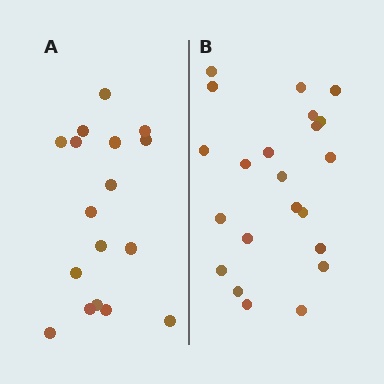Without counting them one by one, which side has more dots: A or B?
Region B (the right region) has more dots.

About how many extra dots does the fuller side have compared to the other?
Region B has about 5 more dots than region A.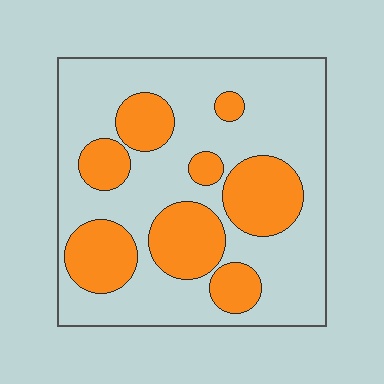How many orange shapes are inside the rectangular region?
8.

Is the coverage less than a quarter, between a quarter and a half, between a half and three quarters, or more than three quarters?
Between a quarter and a half.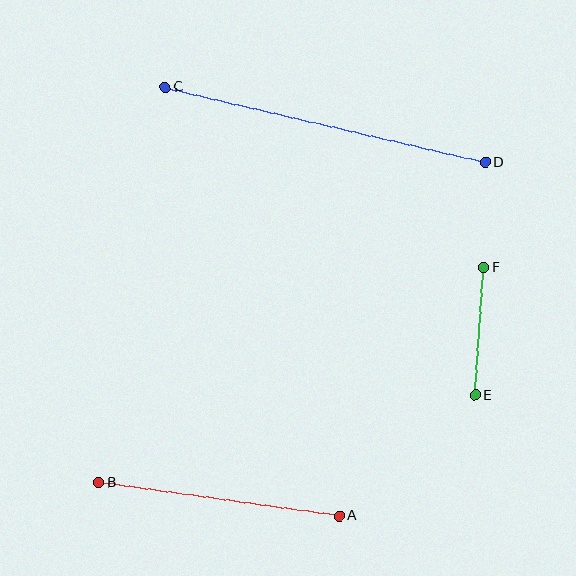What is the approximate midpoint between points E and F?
The midpoint is at approximately (479, 331) pixels.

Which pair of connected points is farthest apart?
Points C and D are farthest apart.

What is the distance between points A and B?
The distance is approximately 243 pixels.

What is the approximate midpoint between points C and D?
The midpoint is at approximately (325, 125) pixels.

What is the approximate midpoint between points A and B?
The midpoint is at approximately (219, 499) pixels.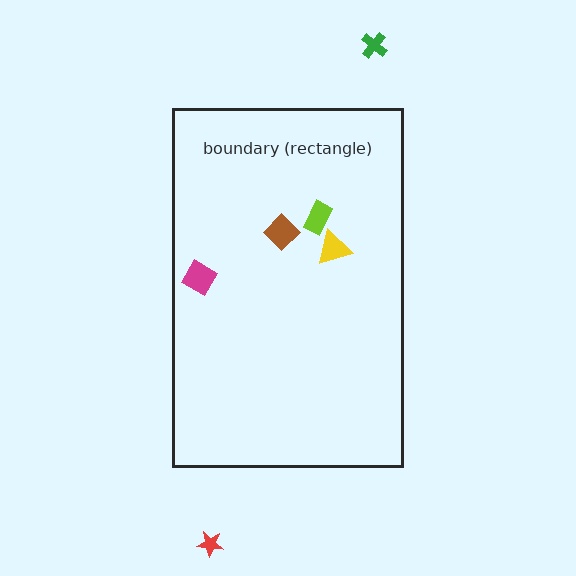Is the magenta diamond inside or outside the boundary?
Inside.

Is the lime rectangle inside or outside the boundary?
Inside.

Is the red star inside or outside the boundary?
Outside.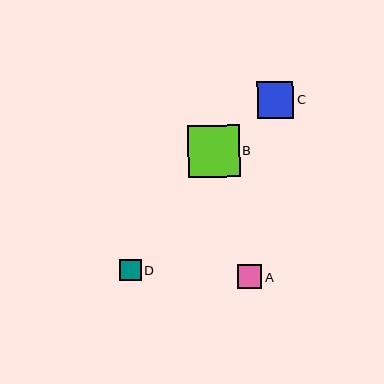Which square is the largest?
Square B is the largest with a size of approximately 52 pixels.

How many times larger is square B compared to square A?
Square B is approximately 2.1 times the size of square A.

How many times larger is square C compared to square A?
Square C is approximately 1.5 times the size of square A.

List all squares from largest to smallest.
From largest to smallest: B, C, A, D.